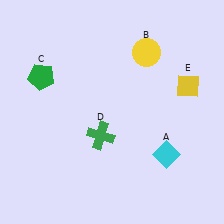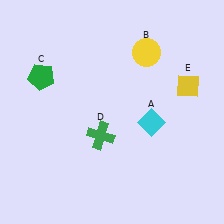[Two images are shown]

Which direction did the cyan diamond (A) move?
The cyan diamond (A) moved up.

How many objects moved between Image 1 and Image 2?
1 object moved between the two images.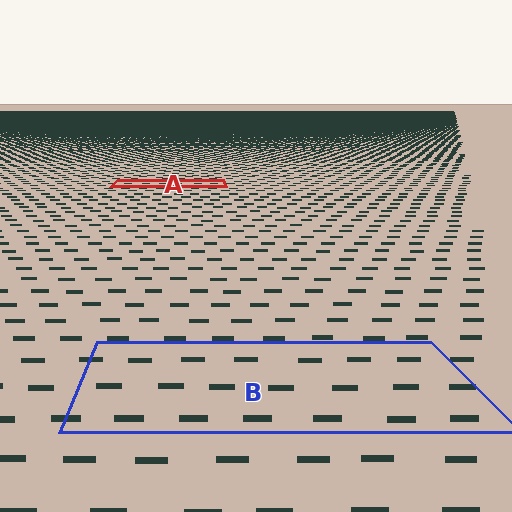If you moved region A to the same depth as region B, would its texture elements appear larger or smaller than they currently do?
They would appear larger. At a closer depth, the same texture elements are projected at a bigger on-screen size.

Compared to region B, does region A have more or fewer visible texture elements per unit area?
Region A has more texture elements per unit area — they are packed more densely because it is farther away.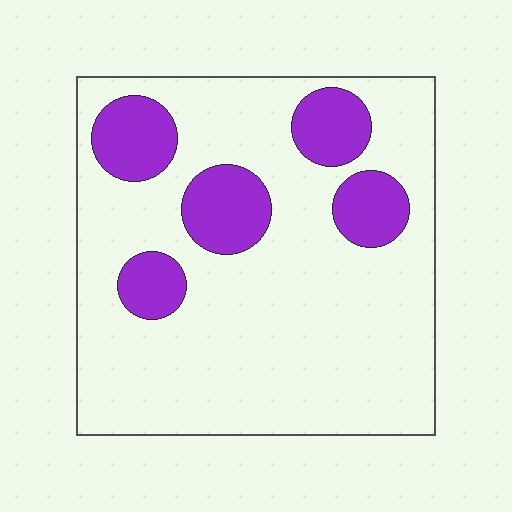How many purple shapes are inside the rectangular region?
5.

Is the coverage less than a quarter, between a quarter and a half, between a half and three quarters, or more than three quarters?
Less than a quarter.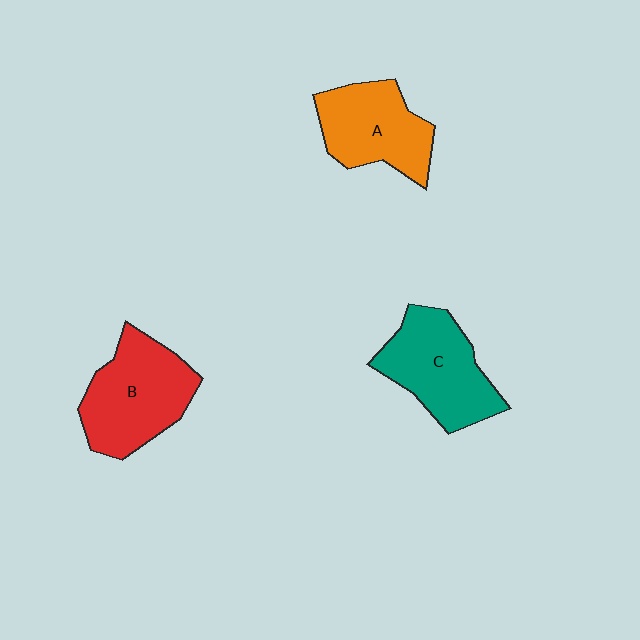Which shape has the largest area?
Shape B (red).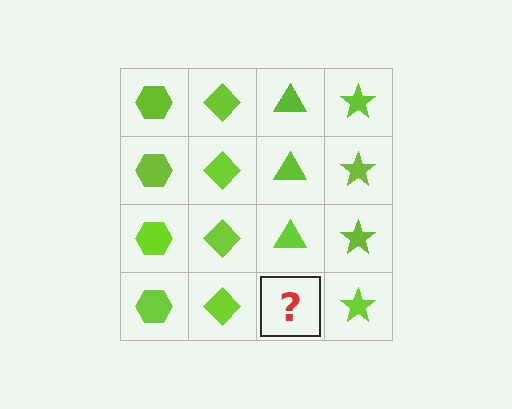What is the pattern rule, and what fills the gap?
The rule is that each column has a consistent shape. The gap should be filled with a lime triangle.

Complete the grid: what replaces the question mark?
The question mark should be replaced with a lime triangle.